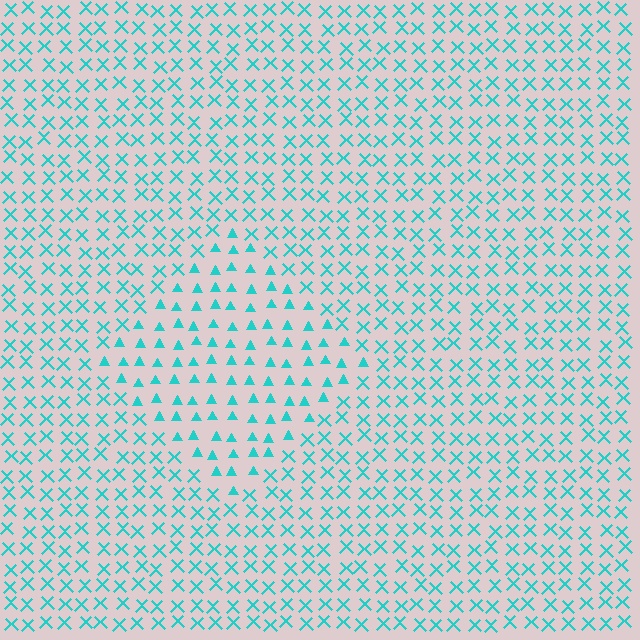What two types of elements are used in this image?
The image uses triangles inside the diamond region and X marks outside it.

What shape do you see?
I see a diamond.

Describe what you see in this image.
The image is filled with small cyan elements arranged in a uniform grid. A diamond-shaped region contains triangles, while the surrounding area contains X marks. The boundary is defined purely by the change in element shape.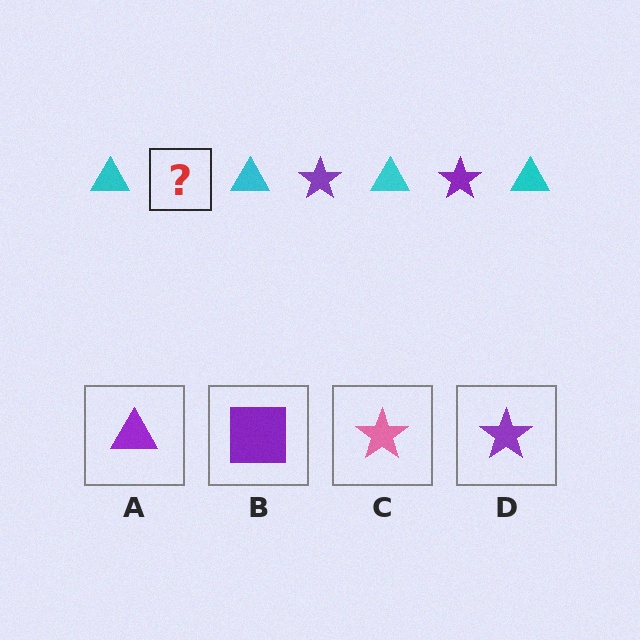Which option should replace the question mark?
Option D.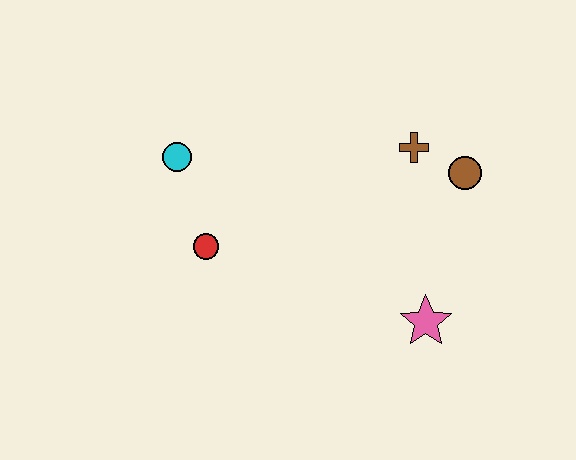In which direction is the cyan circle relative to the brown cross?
The cyan circle is to the left of the brown cross.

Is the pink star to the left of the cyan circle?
No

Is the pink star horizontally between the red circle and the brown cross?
No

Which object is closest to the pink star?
The brown circle is closest to the pink star.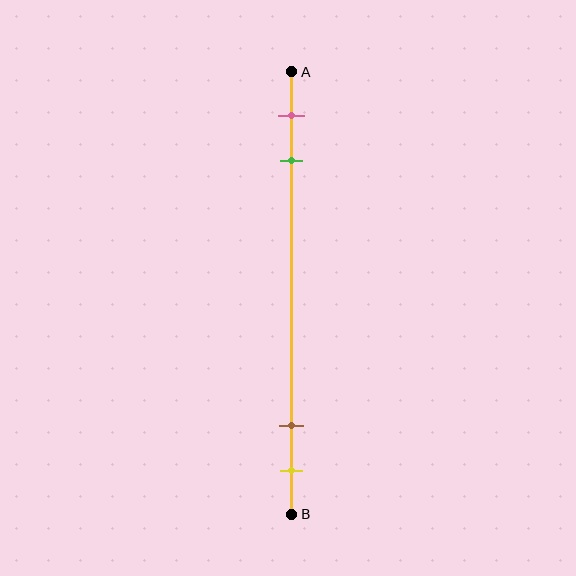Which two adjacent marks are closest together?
The brown and yellow marks are the closest adjacent pair.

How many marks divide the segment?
There are 4 marks dividing the segment.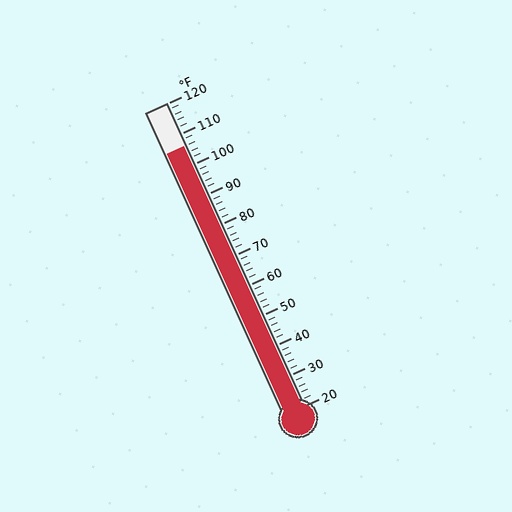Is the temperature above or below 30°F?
The temperature is above 30°F.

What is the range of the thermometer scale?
The thermometer scale ranges from 20°F to 120°F.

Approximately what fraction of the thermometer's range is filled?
The thermometer is filled to approximately 85% of its range.